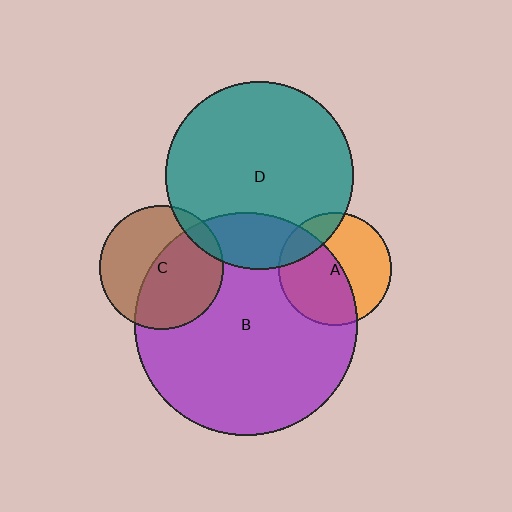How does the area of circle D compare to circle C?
Approximately 2.3 times.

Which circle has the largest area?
Circle B (purple).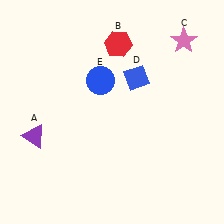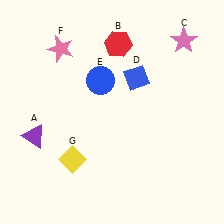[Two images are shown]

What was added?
A pink star (F), a yellow diamond (G) were added in Image 2.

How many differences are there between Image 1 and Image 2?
There are 2 differences between the two images.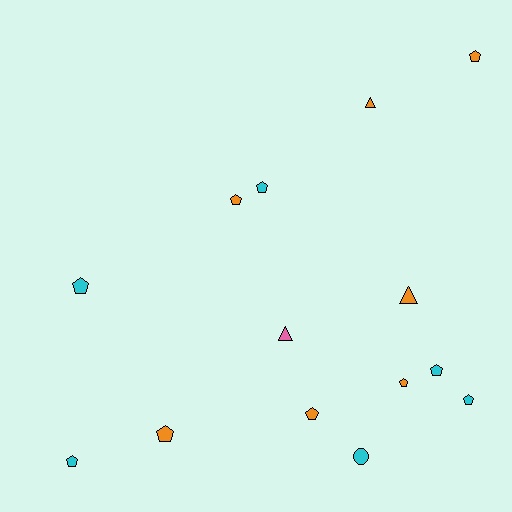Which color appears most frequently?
Orange, with 7 objects.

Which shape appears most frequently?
Pentagon, with 10 objects.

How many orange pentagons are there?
There are 5 orange pentagons.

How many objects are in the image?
There are 14 objects.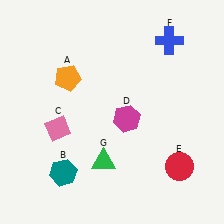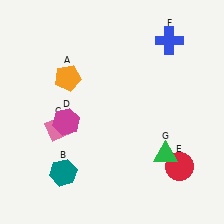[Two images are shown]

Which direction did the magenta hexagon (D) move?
The magenta hexagon (D) moved left.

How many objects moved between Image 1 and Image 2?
2 objects moved between the two images.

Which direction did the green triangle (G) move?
The green triangle (G) moved right.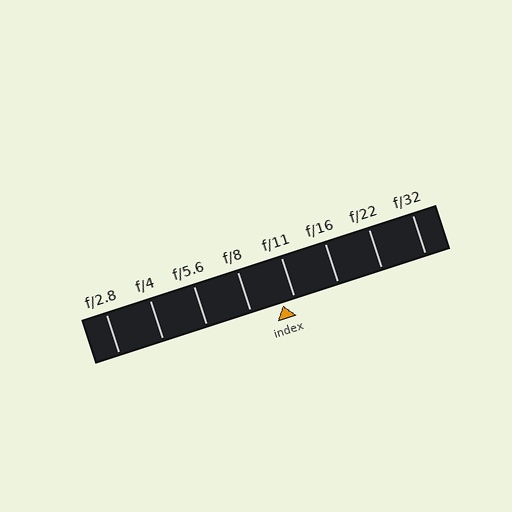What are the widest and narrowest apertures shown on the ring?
The widest aperture shown is f/2.8 and the narrowest is f/32.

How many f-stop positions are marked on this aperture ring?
There are 8 f-stop positions marked.